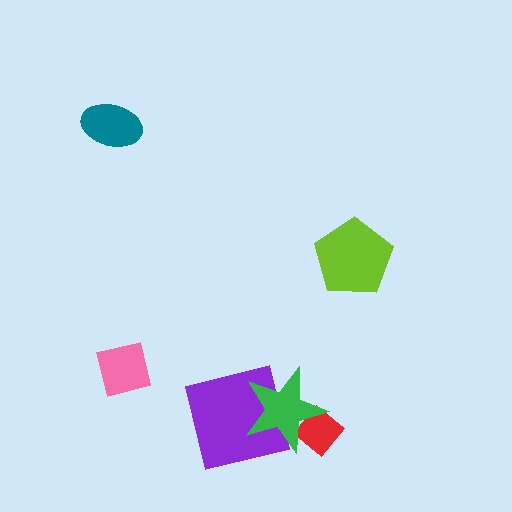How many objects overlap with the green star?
2 objects overlap with the green star.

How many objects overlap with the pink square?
0 objects overlap with the pink square.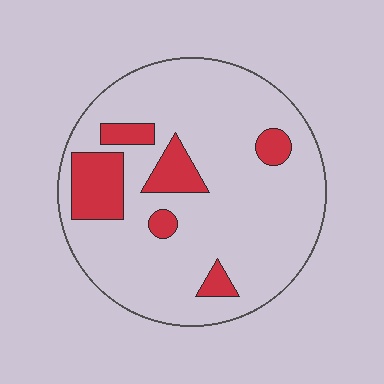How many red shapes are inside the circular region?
6.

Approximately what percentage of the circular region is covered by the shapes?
Approximately 15%.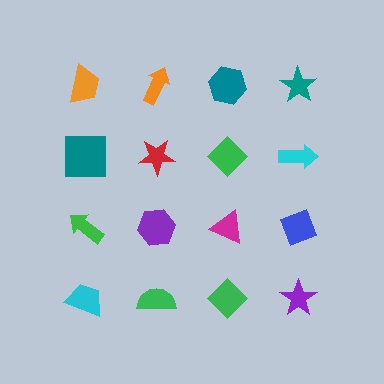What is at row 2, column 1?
A teal square.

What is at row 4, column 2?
A green semicircle.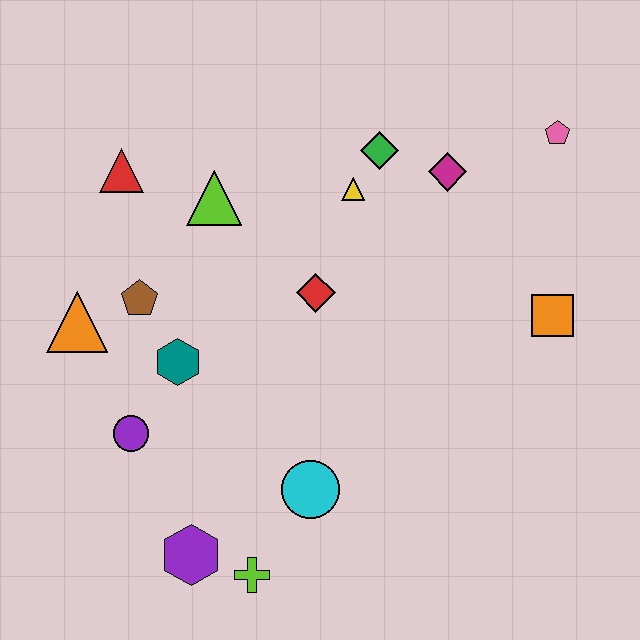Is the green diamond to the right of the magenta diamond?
No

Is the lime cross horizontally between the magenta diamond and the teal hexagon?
Yes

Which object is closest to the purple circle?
The teal hexagon is closest to the purple circle.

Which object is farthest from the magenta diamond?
The purple hexagon is farthest from the magenta diamond.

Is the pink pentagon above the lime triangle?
Yes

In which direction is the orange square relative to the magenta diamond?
The orange square is below the magenta diamond.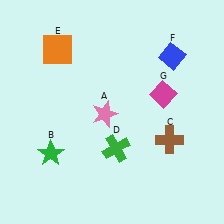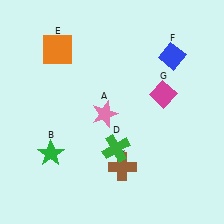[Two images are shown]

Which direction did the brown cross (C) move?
The brown cross (C) moved left.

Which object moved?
The brown cross (C) moved left.